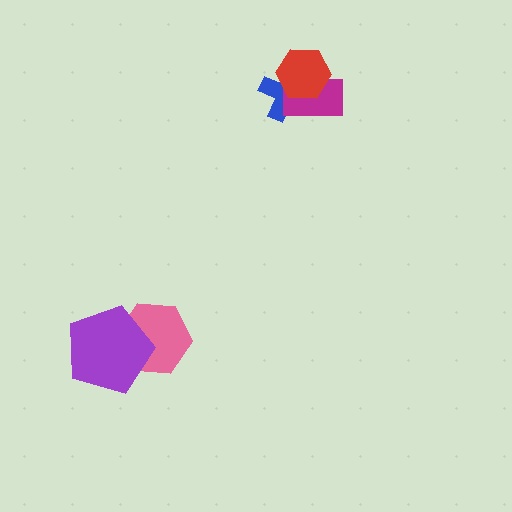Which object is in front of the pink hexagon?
The purple pentagon is in front of the pink hexagon.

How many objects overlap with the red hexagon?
2 objects overlap with the red hexagon.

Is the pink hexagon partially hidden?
Yes, it is partially covered by another shape.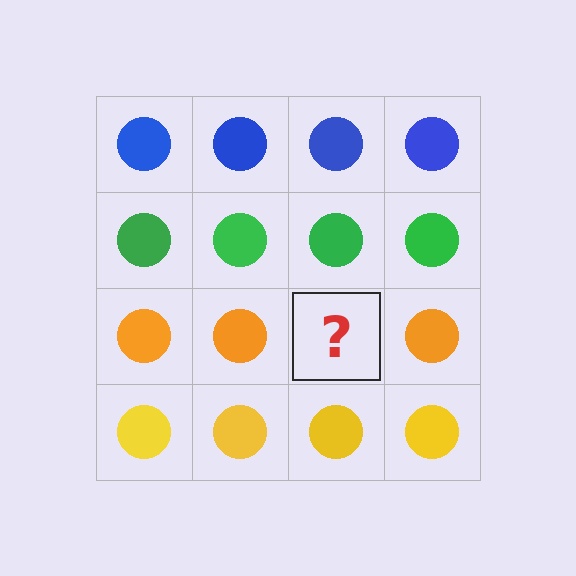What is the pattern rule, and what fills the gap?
The rule is that each row has a consistent color. The gap should be filled with an orange circle.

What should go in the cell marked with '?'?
The missing cell should contain an orange circle.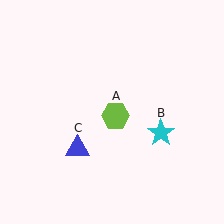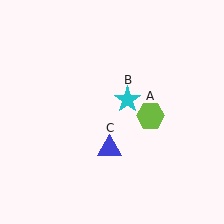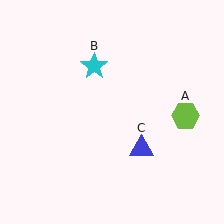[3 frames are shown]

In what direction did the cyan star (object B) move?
The cyan star (object B) moved up and to the left.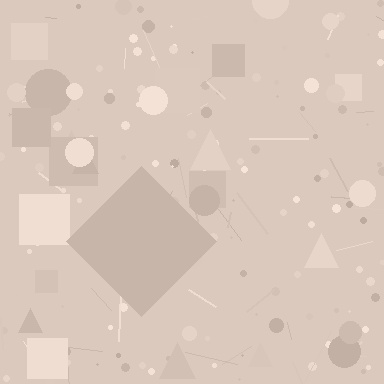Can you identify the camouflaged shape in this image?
The camouflaged shape is a diamond.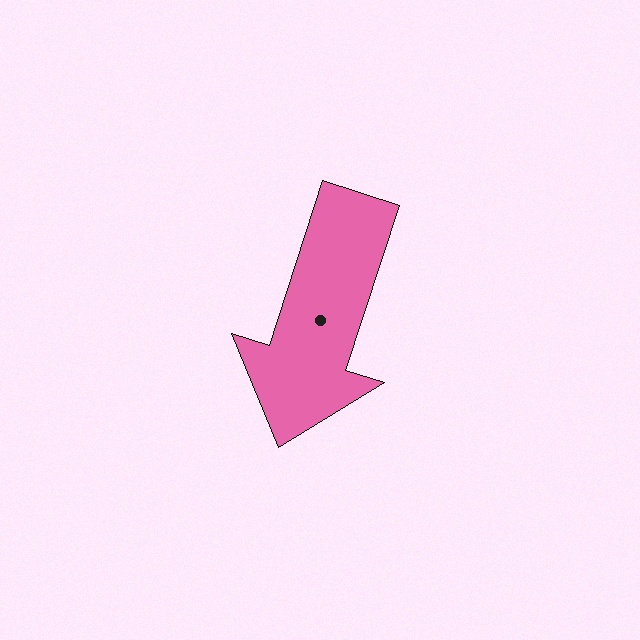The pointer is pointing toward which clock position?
Roughly 7 o'clock.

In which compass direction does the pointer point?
South.